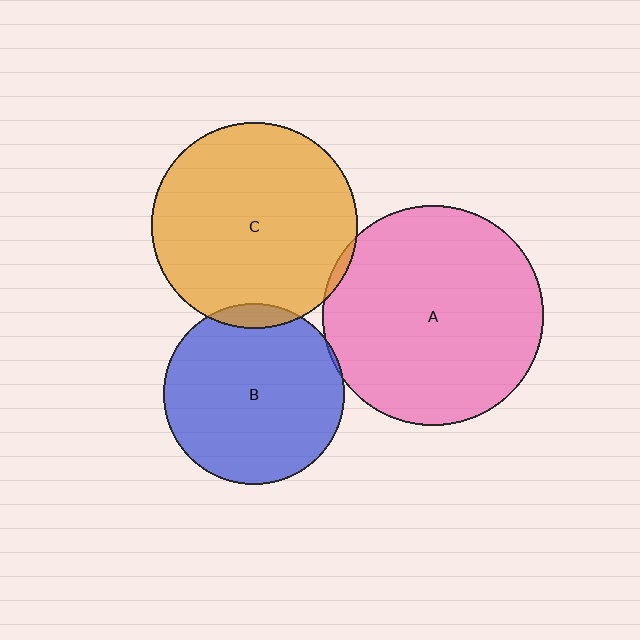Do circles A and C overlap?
Yes.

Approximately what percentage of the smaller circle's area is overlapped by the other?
Approximately 5%.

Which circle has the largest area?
Circle A (pink).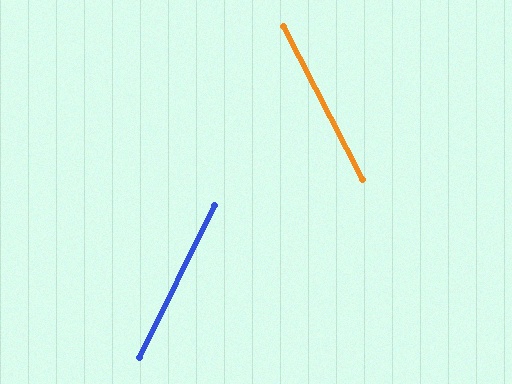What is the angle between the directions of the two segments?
Approximately 53 degrees.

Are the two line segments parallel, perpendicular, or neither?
Neither parallel nor perpendicular — they differ by about 53°.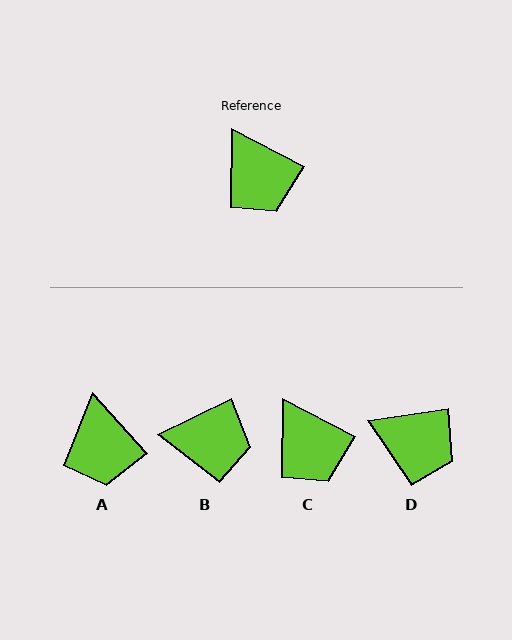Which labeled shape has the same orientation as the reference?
C.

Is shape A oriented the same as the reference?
No, it is off by about 21 degrees.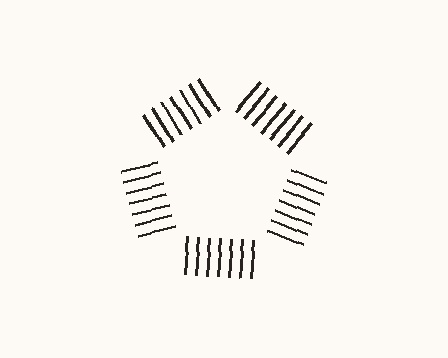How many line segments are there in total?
35 — 7 along each of the 5 edges.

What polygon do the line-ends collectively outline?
An illusory pentagon — the line segments terminate on its edges but no continuous stroke is drawn.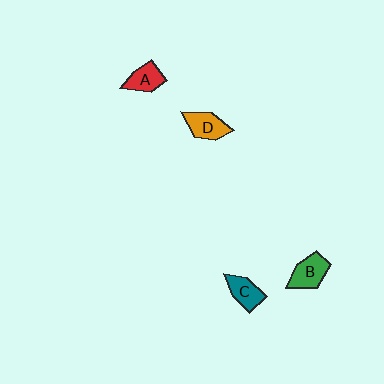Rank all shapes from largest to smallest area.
From largest to smallest: B (green), D (orange), C (teal), A (red).